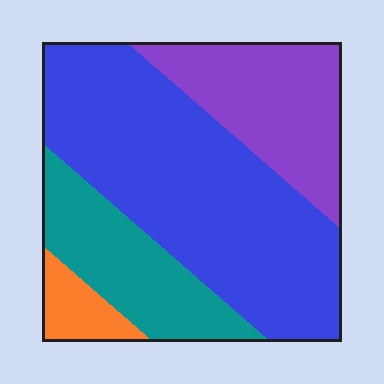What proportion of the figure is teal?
Teal covers 19% of the figure.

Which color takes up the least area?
Orange, at roughly 5%.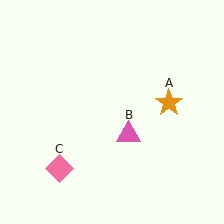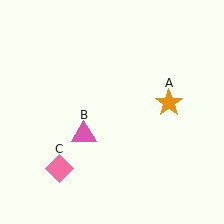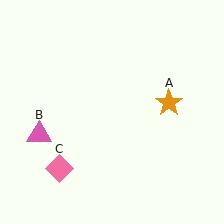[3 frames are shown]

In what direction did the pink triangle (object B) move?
The pink triangle (object B) moved left.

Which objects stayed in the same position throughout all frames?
Orange star (object A) and pink diamond (object C) remained stationary.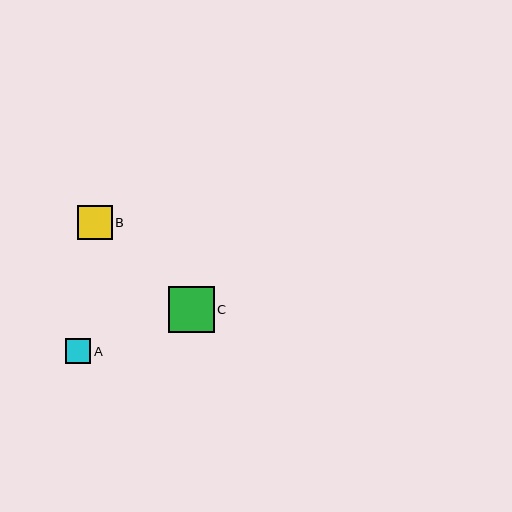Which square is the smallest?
Square A is the smallest with a size of approximately 25 pixels.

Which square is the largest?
Square C is the largest with a size of approximately 46 pixels.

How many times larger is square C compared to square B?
Square C is approximately 1.3 times the size of square B.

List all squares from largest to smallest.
From largest to smallest: C, B, A.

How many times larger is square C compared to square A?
Square C is approximately 1.8 times the size of square A.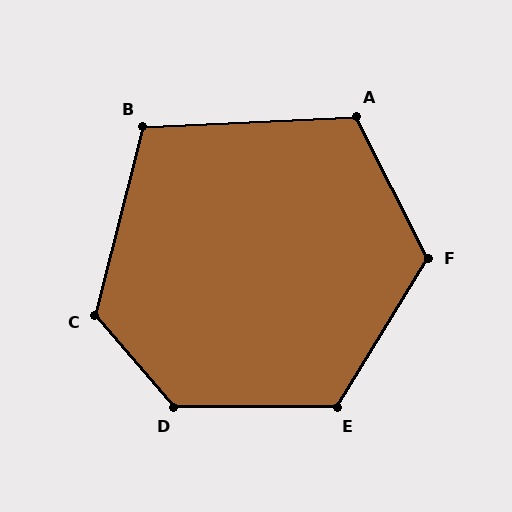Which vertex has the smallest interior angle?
B, at approximately 107 degrees.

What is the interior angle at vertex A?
Approximately 114 degrees (obtuse).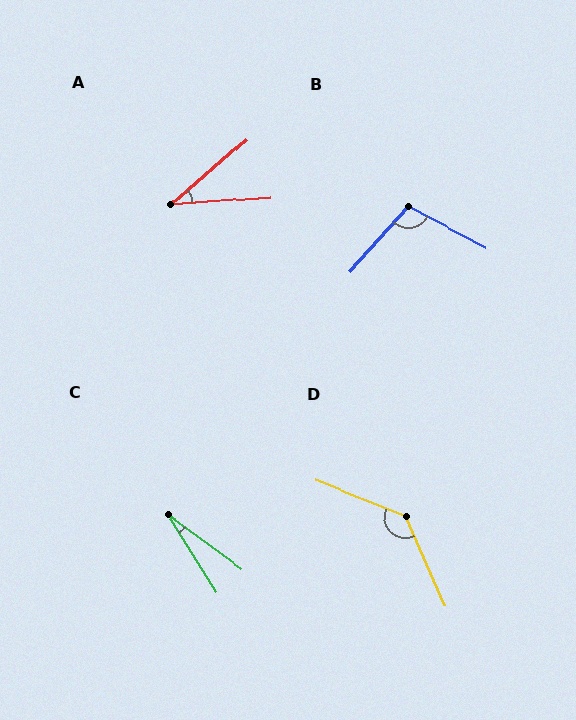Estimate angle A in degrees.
Approximately 37 degrees.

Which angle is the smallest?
C, at approximately 22 degrees.